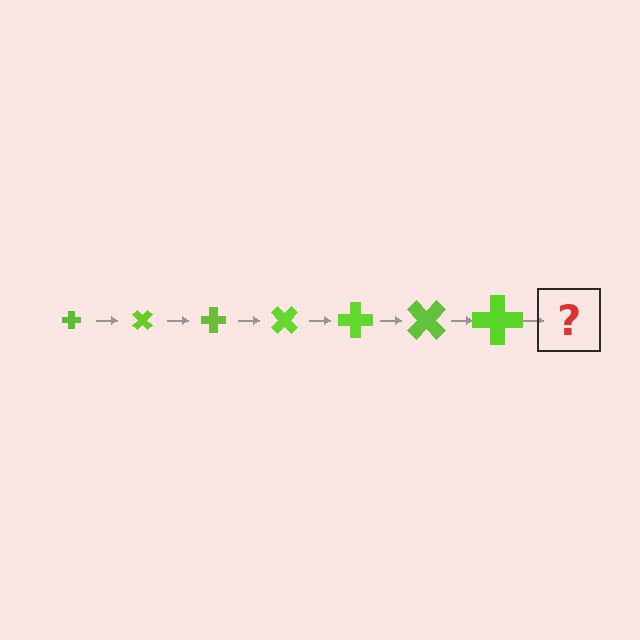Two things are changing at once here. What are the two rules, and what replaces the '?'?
The two rules are that the cross grows larger each step and it rotates 45 degrees each step. The '?' should be a cross, larger than the previous one and rotated 315 degrees from the start.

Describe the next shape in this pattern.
It should be a cross, larger than the previous one and rotated 315 degrees from the start.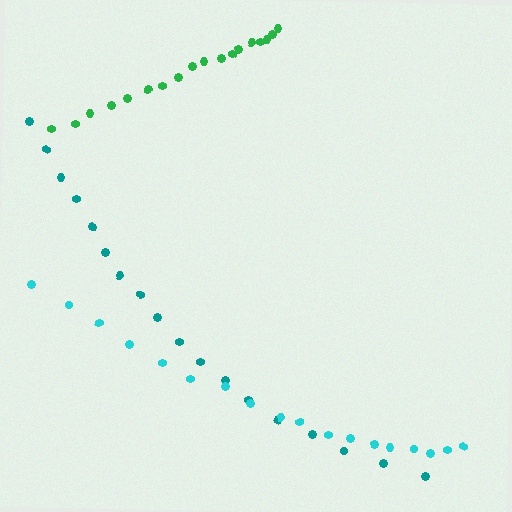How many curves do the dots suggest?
There are 3 distinct paths.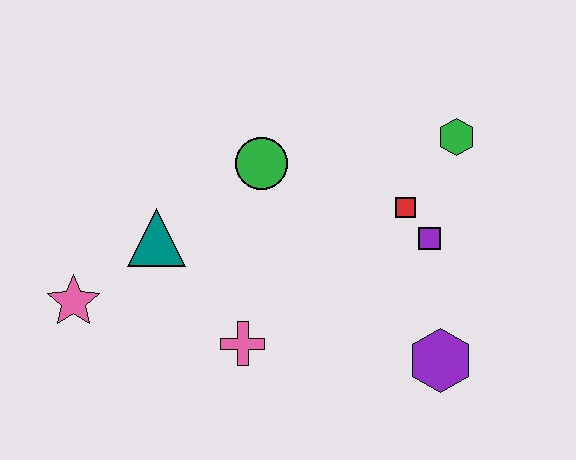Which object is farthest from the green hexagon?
The pink star is farthest from the green hexagon.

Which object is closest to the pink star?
The teal triangle is closest to the pink star.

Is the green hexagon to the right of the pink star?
Yes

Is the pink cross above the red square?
No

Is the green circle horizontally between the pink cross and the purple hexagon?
Yes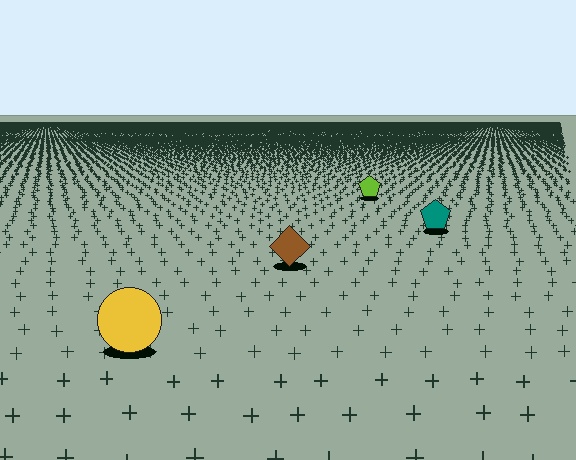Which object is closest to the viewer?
The yellow circle is closest. The texture marks near it are larger and more spread out.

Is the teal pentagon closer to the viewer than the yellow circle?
No. The yellow circle is closer — you can tell from the texture gradient: the ground texture is coarser near it.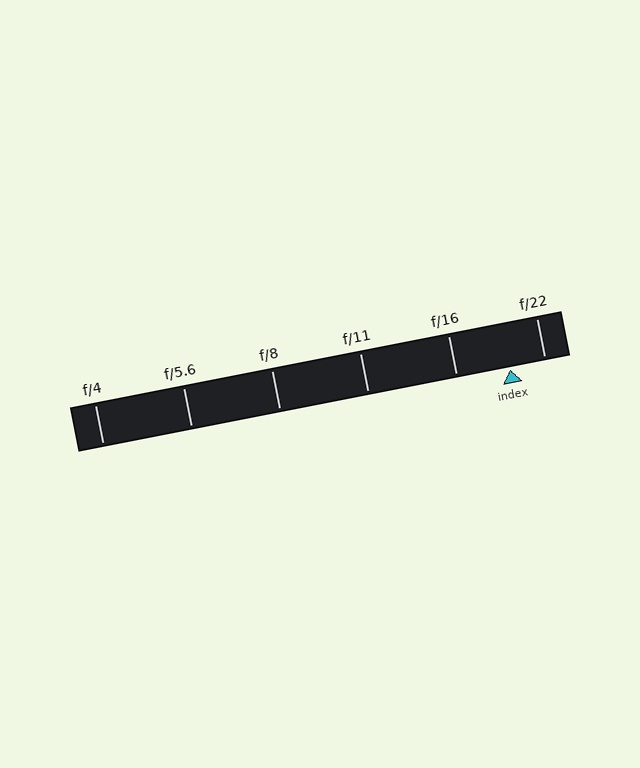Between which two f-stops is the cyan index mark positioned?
The index mark is between f/16 and f/22.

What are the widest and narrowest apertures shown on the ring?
The widest aperture shown is f/4 and the narrowest is f/22.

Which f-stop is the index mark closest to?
The index mark is closest to f/22.